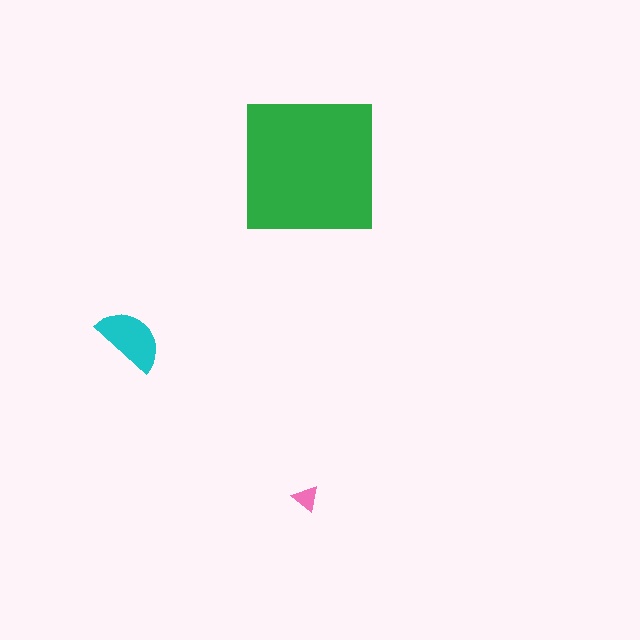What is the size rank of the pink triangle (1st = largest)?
3rd.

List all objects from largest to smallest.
The green square, the cyan semicircle, the pink triangle.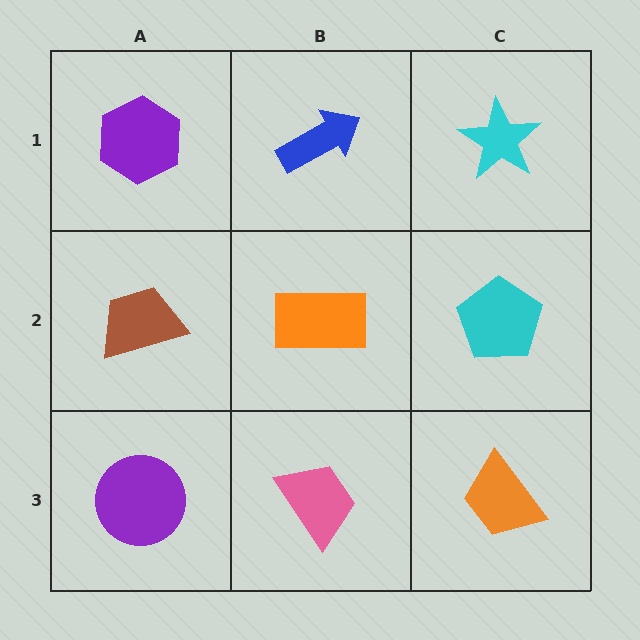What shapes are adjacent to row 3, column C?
A cyan pentagon (row 2, column C), a pink trapezoid (row 3, column B).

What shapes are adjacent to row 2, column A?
A purple hexagon (row 1, column A), a purple circle (row 3, column A), an orange rectangle (row 2, column B).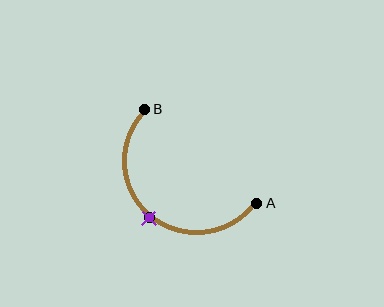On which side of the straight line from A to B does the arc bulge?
The arc bulges below and to the left of the straight line connecting A and B.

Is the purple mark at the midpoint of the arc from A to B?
Yes. The purple mark lies on the arc at equal arc-length from both A and B — it is the arc midpoint.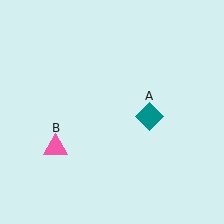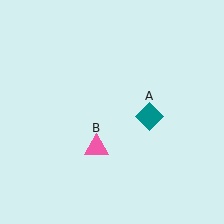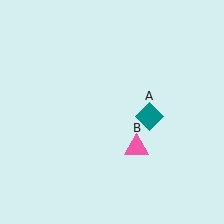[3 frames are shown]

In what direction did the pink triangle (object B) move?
The pink triangle (object B) moved right.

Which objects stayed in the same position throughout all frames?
Teal diamond (object A) remained stationary.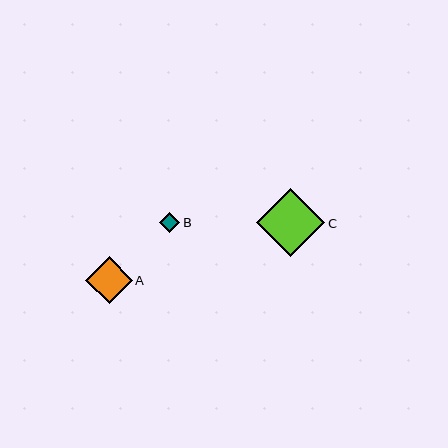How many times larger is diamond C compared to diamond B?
Diamond C is approximately 3.3 times the size of diamond B.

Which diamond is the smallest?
Diamond B is the smallest with a size of approximately 21 pixels.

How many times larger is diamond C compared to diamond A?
Diamond C is approximately 1.5 times the size of diamond A.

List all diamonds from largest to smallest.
From largest to smallest: C, A, B.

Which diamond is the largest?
Diamond C is the largest with a size of approximately 68 pixels.